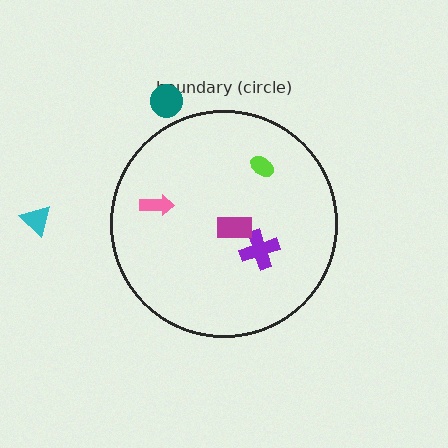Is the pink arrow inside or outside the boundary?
Inside.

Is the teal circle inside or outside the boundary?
Outside.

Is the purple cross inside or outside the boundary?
Inside.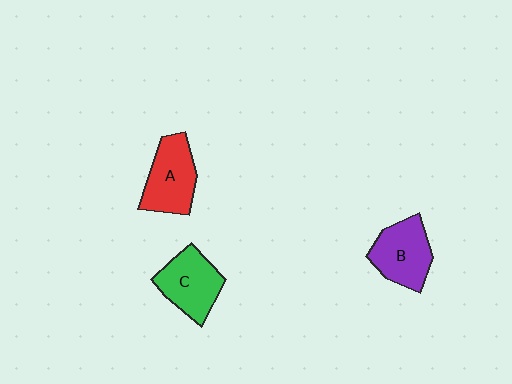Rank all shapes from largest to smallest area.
From largest to smallest: A (red), B (purple), C (green).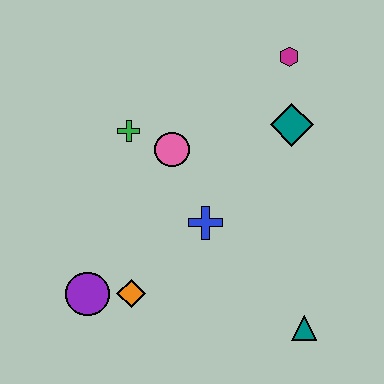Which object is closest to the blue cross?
The pink circle is closest to the blue cross.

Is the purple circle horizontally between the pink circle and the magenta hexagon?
No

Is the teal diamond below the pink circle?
No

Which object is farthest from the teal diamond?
The purple circle is farthest from the teal diamond.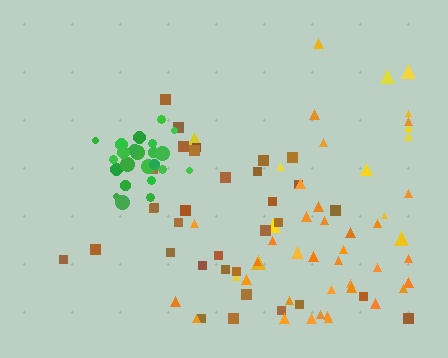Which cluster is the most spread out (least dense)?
Yellow.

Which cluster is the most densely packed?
Green.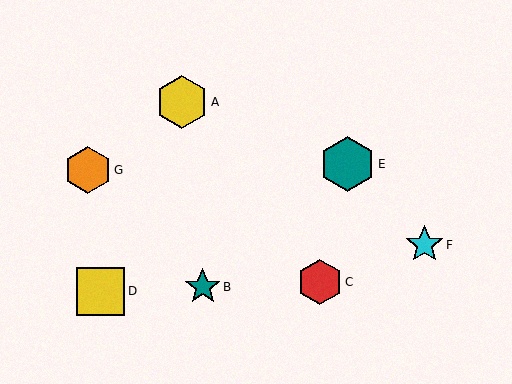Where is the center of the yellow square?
The center of the yellow square is at (100, 292).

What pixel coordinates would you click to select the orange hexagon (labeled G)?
Click at (88, 170) to select the orange hexagon G.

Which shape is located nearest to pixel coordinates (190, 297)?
The teal star (labeled B) at (203, 287) is nearest to that location.